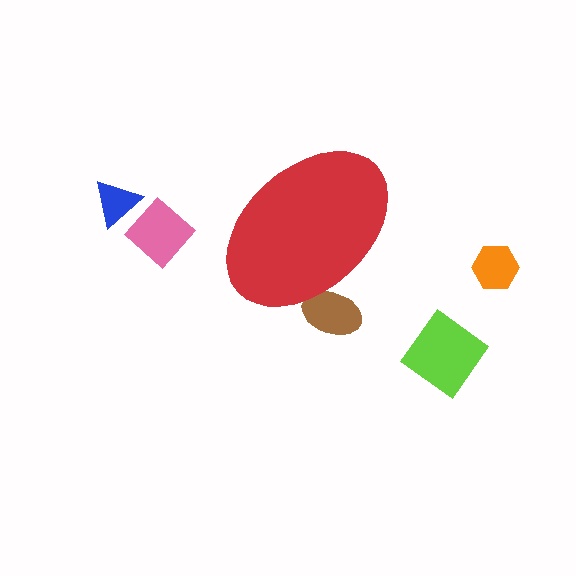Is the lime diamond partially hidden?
No, the lime diamond is fully visible.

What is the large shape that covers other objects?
A red ellipse.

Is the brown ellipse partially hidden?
Yes, the brown ellipse is partially hidden behind the red ellipse.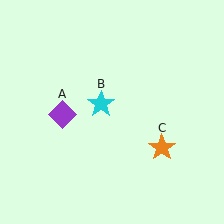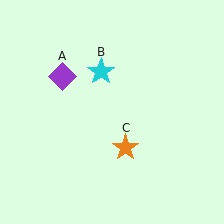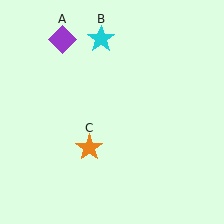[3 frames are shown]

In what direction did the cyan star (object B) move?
The cyan star (object B) moved up.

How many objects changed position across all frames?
3 objects changed position: purple diamond (object A), cyan star (object B), orange star (object C).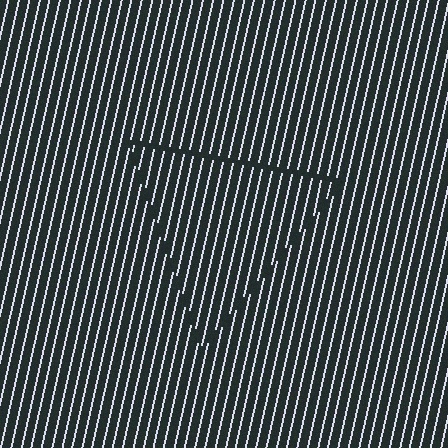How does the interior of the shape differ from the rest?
The interior of the shape contains the same grating, shifted by half a period — the contour is defined by the phase discontinuity where line-ends from the inner and outer gratings abut.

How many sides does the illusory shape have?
3 sides — the line-ends trace a triangle.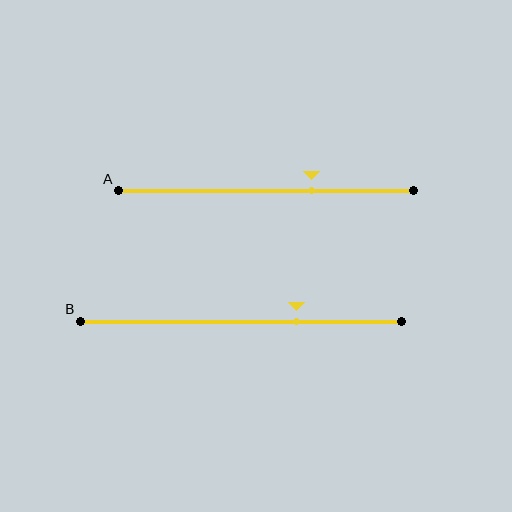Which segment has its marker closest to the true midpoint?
Segment A has its marker closest to the true midpoint.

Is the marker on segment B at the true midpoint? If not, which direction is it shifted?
No, the marker on segment B is shifted to the right by about 18% of the segment length.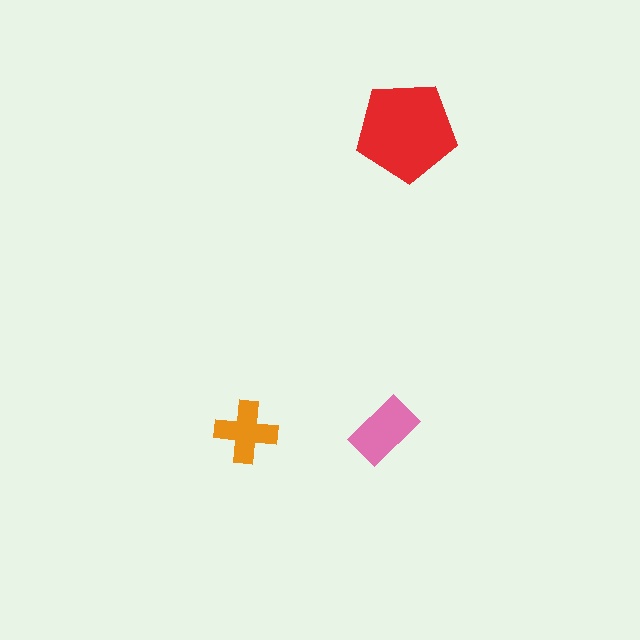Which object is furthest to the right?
The red pentagon is rightmost.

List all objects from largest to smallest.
The red pentagon, the pink rectangle, the orange cross.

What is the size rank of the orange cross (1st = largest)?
3rd.